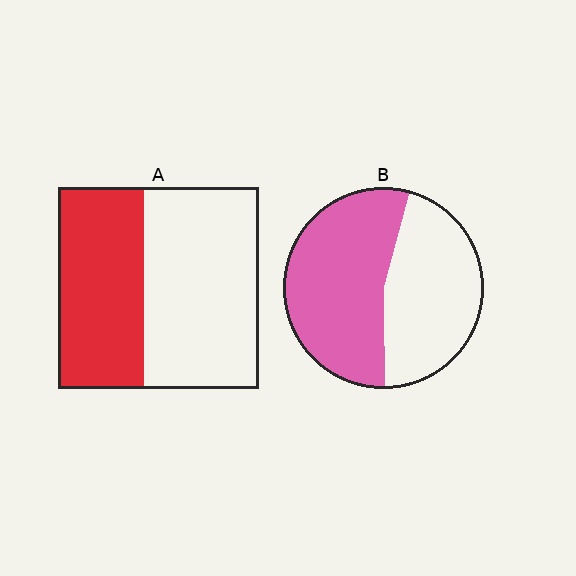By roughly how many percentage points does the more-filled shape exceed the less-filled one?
By roughly 10 percentage points (B over A).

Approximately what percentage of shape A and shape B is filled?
A is approximately 45% and B is approximately 55%.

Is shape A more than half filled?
No.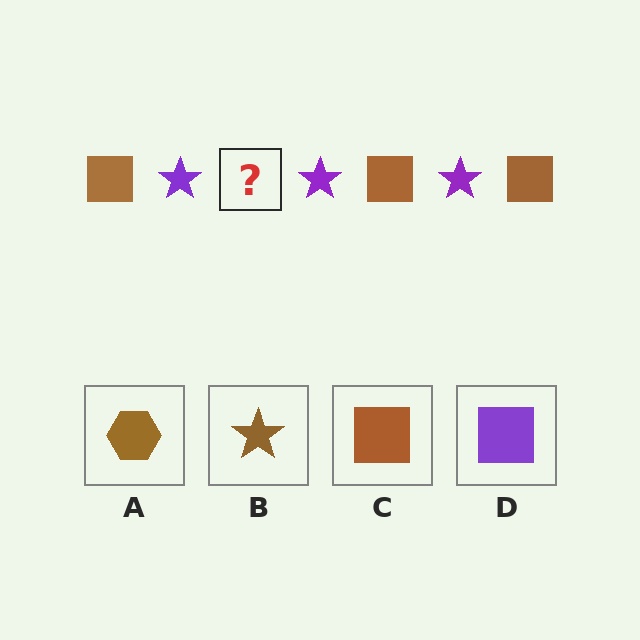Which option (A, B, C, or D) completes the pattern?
C.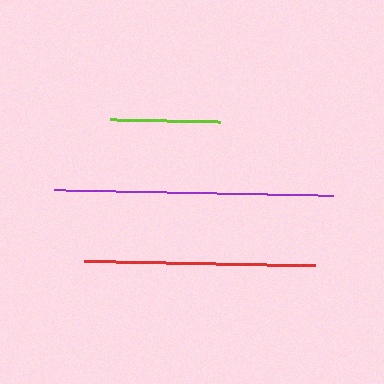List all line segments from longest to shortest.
From longest to shortest: purple, red, lime.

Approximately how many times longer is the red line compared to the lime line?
The red line is approximately 2.1 times the length of the lime line.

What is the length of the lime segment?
The lime segment is approximately 110 pixels long.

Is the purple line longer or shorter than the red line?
The purple line is longer than the red line.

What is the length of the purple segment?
The purple segment is approximately 278 pixels long.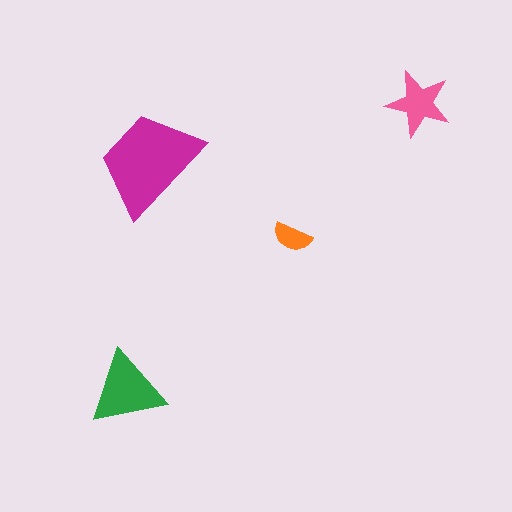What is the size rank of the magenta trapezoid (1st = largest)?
1st.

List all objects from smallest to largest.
The orange semicircle, the pink star, the green triangle, the magenta trapezoid.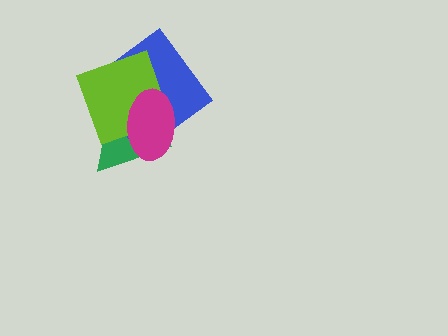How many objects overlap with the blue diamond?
3 objects overlap with the blue diamond.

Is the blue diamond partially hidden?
Yes, it is partially covered by another shape.